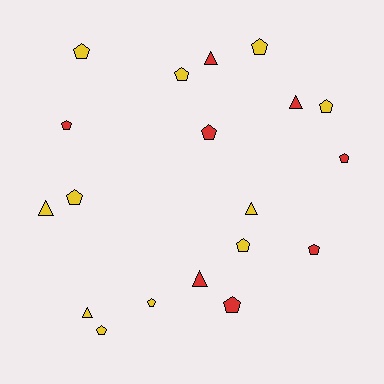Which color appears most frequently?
Yellow, with 11 objects.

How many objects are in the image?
There are 19 objects.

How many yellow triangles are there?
There are 3 yellow triangles.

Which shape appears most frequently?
Pentagon, with 13 objects.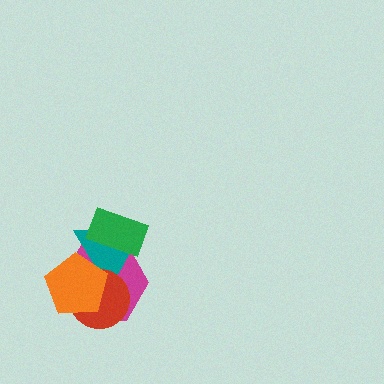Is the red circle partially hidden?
Yes, it is partially covered by another shape.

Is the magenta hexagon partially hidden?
Yes, it is partially covered by another shape.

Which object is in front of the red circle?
The orange pentagon is in front of the red circle.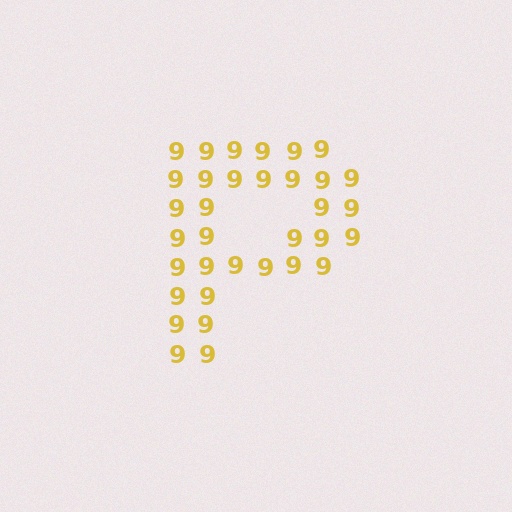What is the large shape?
The large shape is the letter P.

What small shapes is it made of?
It is made of small digit 9's.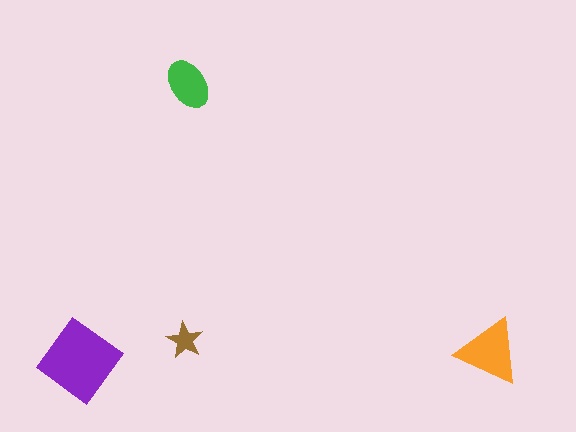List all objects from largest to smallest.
The purple diamond, the orange triangle, the green ellipse, the brown star.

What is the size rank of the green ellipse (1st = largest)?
3rd.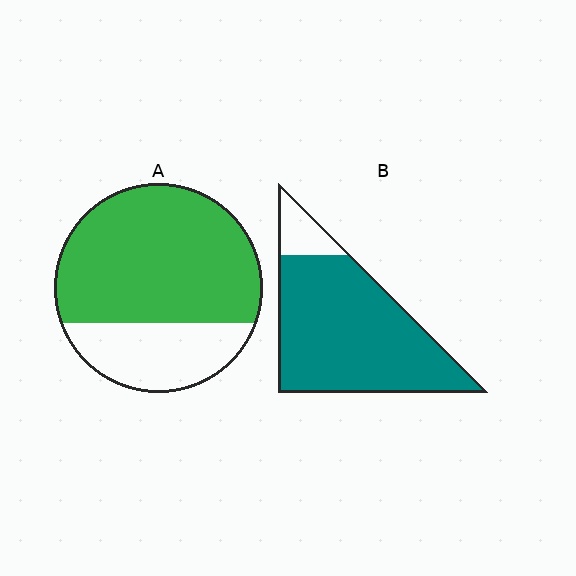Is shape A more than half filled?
Yes.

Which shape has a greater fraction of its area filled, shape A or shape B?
Shape B.